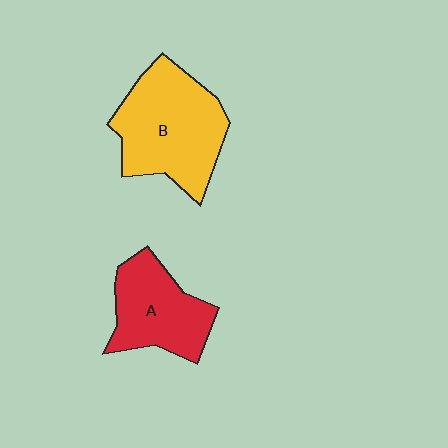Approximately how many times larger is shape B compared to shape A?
Approximately 1.4 times.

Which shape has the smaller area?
Shape A (red).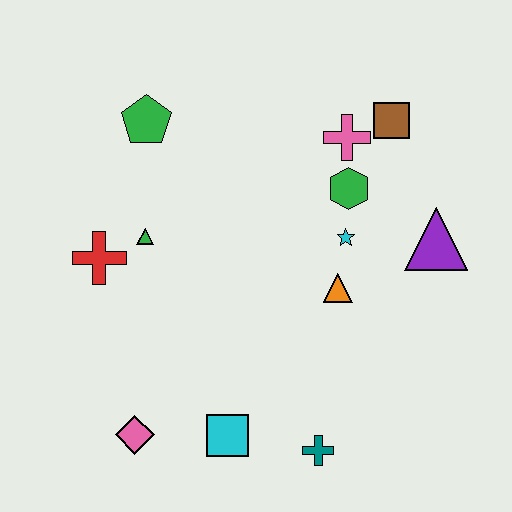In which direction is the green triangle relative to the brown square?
The green triangle is to the left of the brown square.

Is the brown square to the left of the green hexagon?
No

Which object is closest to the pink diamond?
The cyan square is closest to the pink diamond.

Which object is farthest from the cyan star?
The pink diamond is farthest from the cyan star.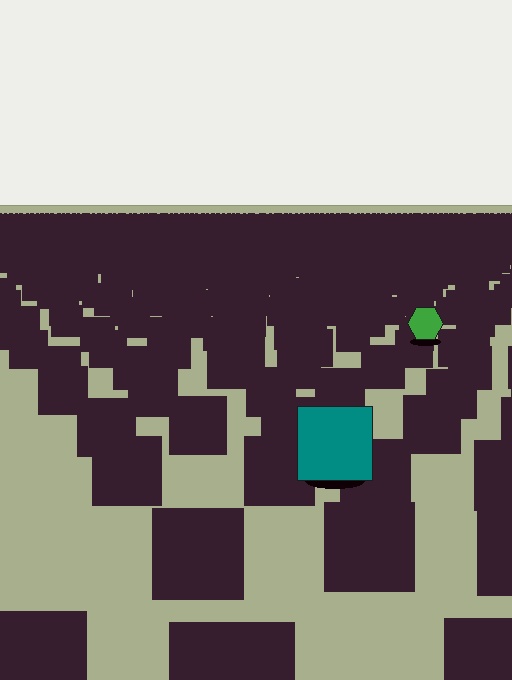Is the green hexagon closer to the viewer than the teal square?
No. The teal square is closer — you can tell from the texture gradient: the ground texture is coarser near it.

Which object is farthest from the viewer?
The green hexagon is farthest from the viewer. It appears smaller and the ground texture around it is denser.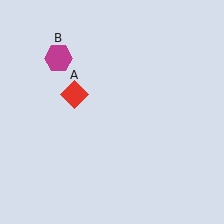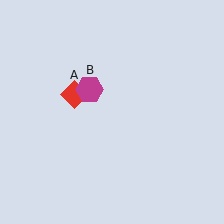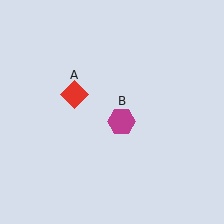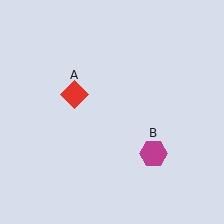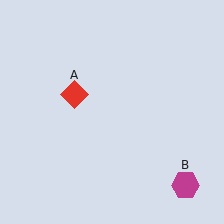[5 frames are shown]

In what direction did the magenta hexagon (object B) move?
The magenta hexagon (object B) moved down and to the right.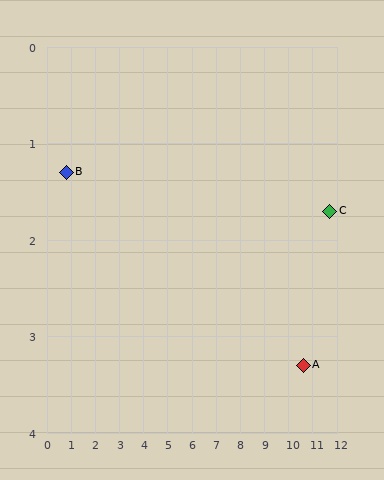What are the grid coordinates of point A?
Point A is at approximately (10.6, 3.3).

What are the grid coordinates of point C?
Point C is at approximately (11.7, 1.7).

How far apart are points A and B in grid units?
Points A and B are about 10.0 grid units apart.